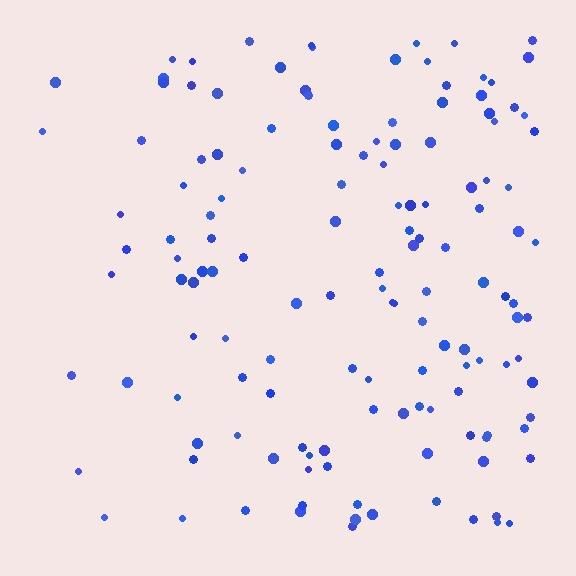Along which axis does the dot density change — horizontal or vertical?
Horizontal.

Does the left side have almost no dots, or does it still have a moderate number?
Still a moderate number, just noticeably fewer than the right.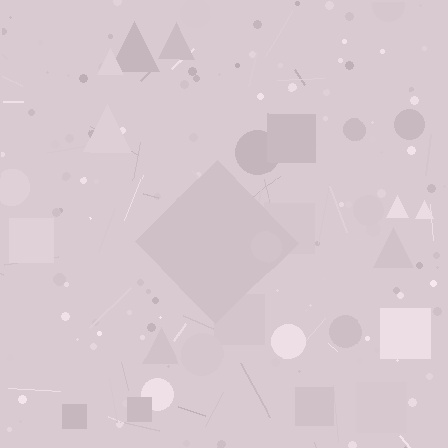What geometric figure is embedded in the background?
A diamond is embedded in the background.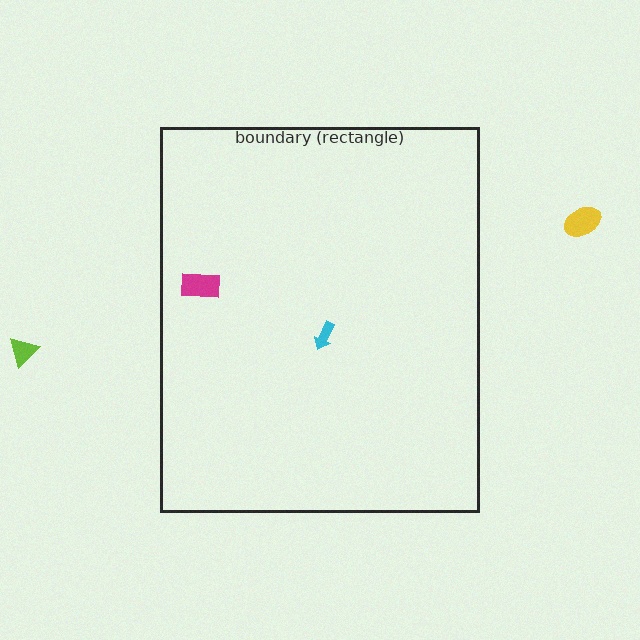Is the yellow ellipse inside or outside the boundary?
Outside.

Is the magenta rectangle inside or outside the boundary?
Inside.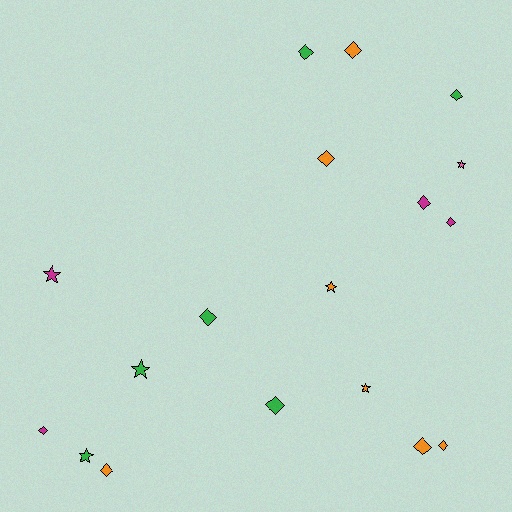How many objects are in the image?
There are 18 objects.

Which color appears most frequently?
Orange, with 7 objects.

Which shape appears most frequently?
Diamond, with 12 objects.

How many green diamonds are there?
There are 4 green diamonds.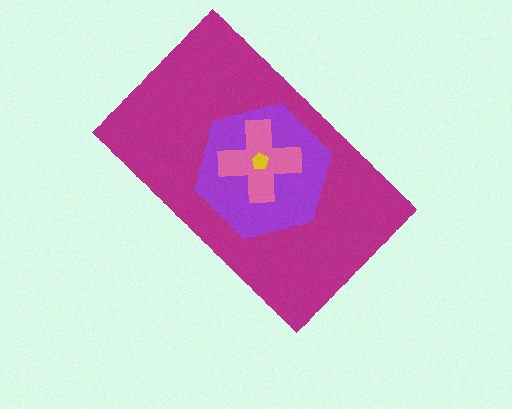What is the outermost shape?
The magenta rectangle.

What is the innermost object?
The yellow pentagon.